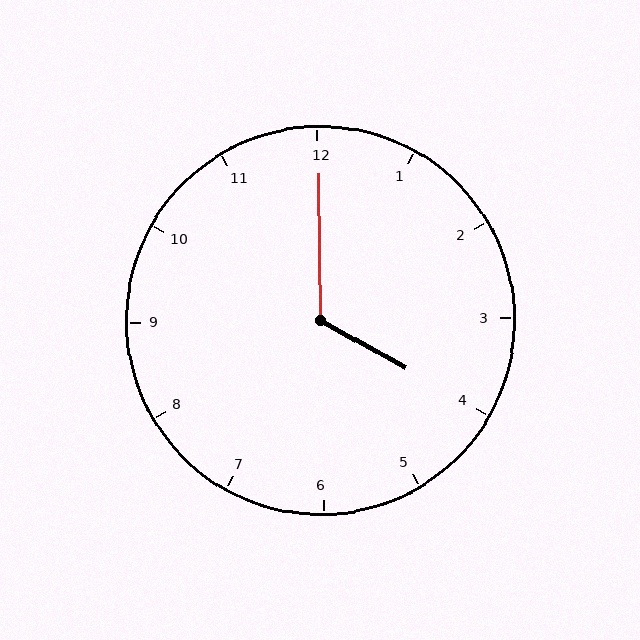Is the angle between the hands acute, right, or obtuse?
It is obtuse.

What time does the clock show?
4:00.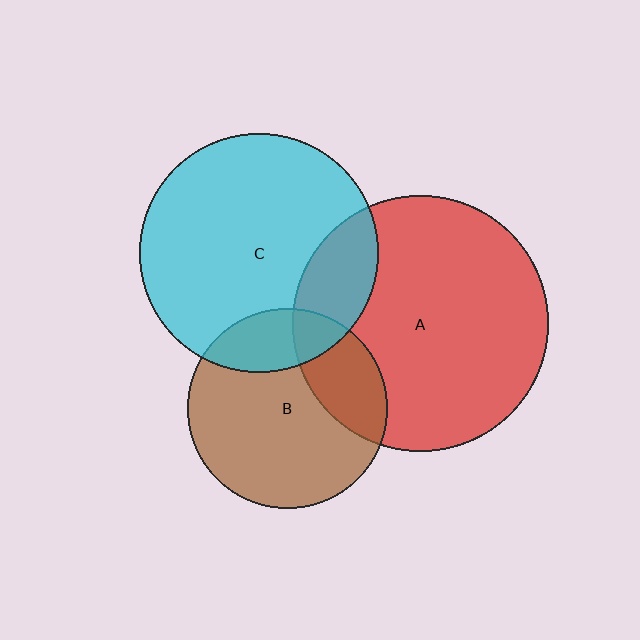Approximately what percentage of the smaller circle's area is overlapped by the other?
Approximately 20%.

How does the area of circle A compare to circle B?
Approximately 1.6 times.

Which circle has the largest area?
Circle A (red).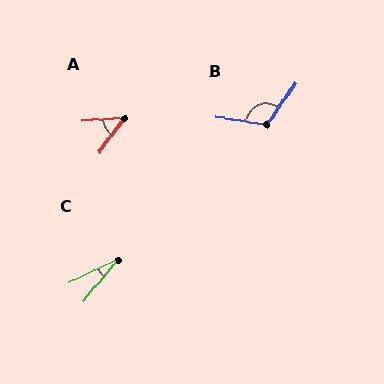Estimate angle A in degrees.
Approximately 49 degrees.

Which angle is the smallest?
C, at approximately 24 degrees.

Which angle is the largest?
B, at approximately 117 degrees.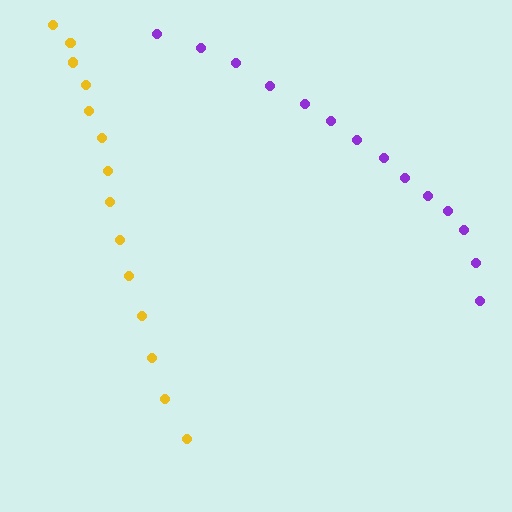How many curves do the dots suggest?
There are 2 distinct paths.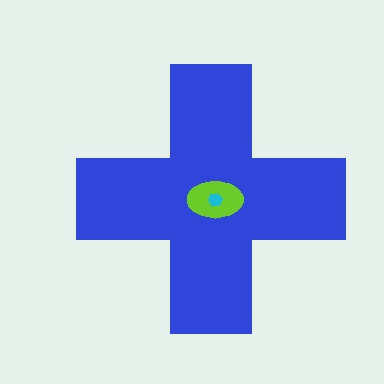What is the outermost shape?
The blue cross.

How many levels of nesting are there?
3.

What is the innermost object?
The cyan hexagon.